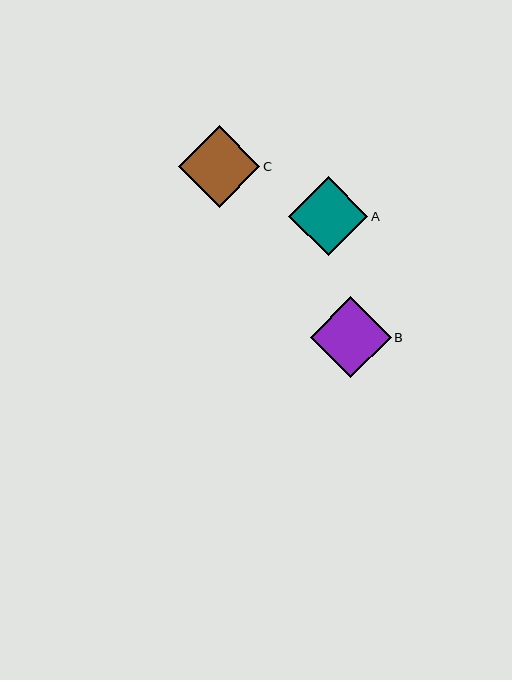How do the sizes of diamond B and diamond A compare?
Diamond B and diamond A are approximately the same size.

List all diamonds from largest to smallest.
From largest to smallest: C, B, A.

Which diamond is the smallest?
Diamond A is the smallest with a size of approximately 79 pixels.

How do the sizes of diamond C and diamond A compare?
Diamond C and diamond A are approximately the same size.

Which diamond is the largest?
Diamond C is the largest with a size of approximately 81 pixels.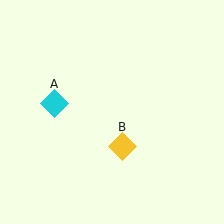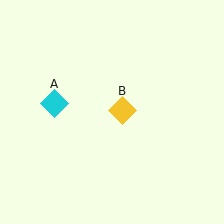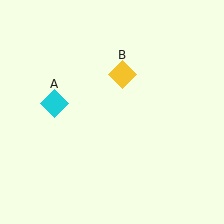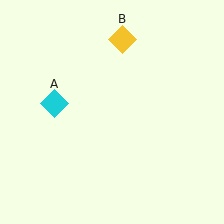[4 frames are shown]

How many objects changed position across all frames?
1 object changed position: yellow diamond (object B).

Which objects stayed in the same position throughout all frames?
Cyan diamond (object A) remained stationary.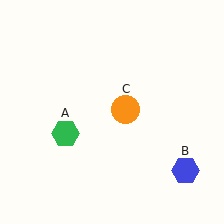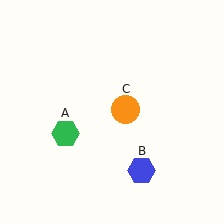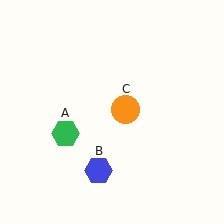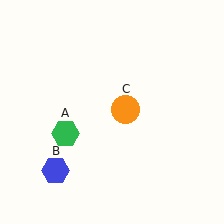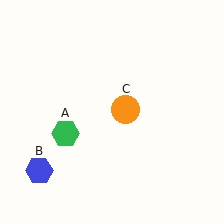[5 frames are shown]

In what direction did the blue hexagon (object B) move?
The blue hexagon (object B) moved left.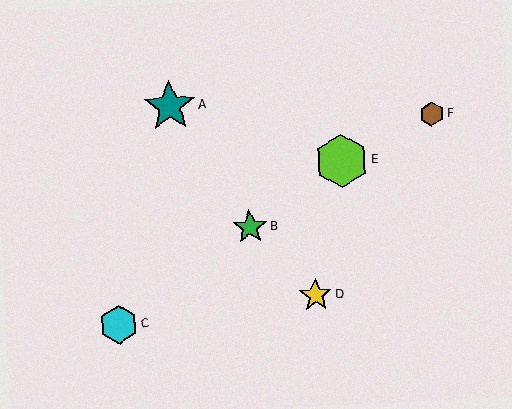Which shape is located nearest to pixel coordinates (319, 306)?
The yellow star (labeled D) at (316, 295) is nearest to that location.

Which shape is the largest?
The lime hexagon (labeled E) is the largest.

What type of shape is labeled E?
Shape E is a lime hexagon.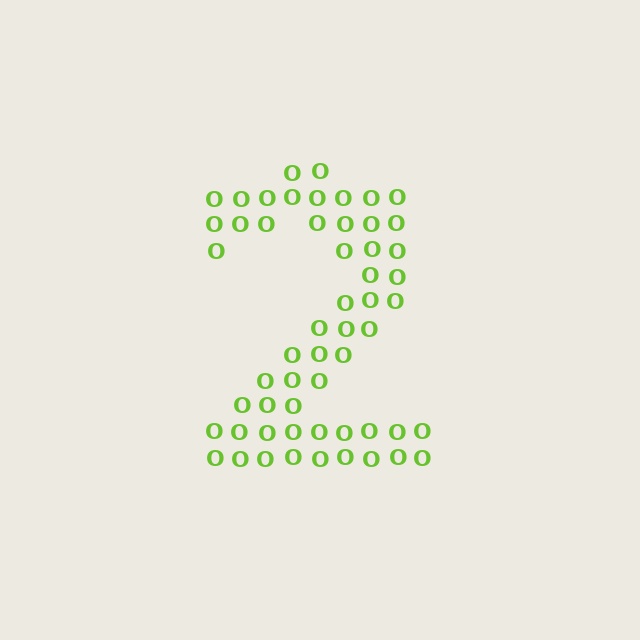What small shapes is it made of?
It is made of small letter O's.